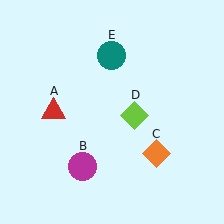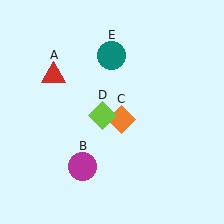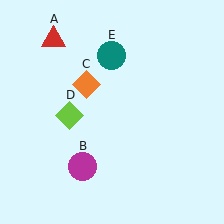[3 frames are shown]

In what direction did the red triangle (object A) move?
The red triangle (object A) moved up.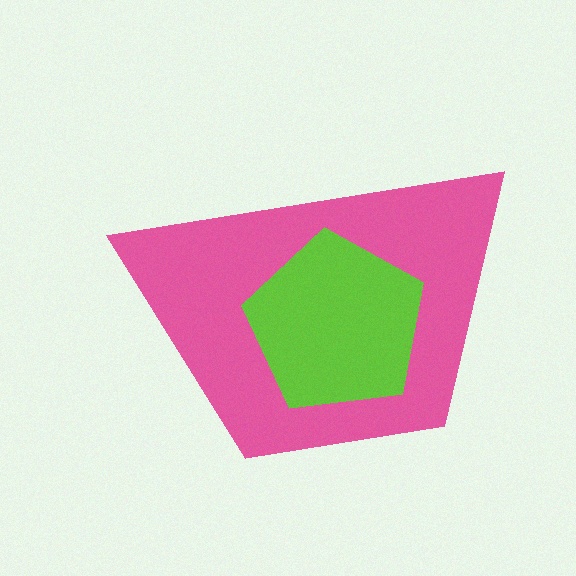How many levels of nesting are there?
2.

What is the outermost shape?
The pink trapezoid.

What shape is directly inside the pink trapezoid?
The lime pentagon.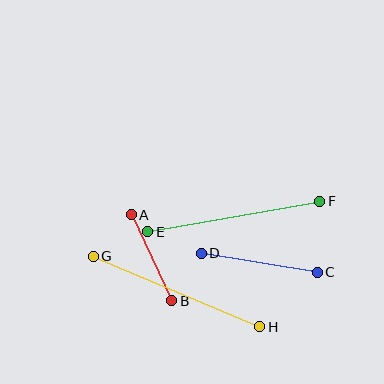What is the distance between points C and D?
The distance is approximately 117 pixels.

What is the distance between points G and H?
The distance is approximately 181 pixels.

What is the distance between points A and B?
The distance is approximately 95 pixels.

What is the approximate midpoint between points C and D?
The midpoint is at approximately (259, 263) pixels.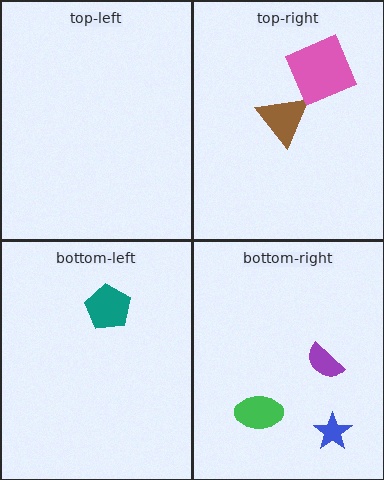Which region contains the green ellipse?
The bottom-right region.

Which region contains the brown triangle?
The top-right region.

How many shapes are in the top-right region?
2.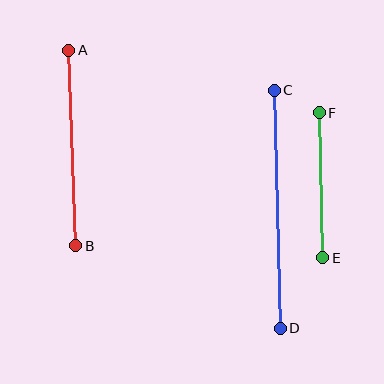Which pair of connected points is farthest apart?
Points C and D are farthest apart.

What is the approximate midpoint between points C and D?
The midpoint is at approximately (277, 209) pixels.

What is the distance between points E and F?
The distance is approximately 145 pixels.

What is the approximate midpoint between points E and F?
The midpoint is at approximately (321, 185) pixels.